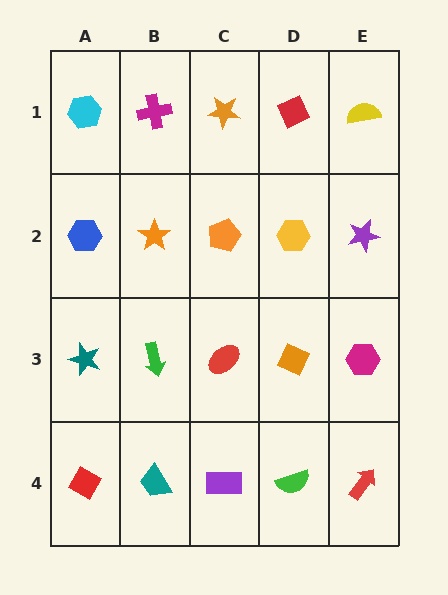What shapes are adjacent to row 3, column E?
A purple star (row 2, column E), a red arrow (row 4, column E), an orange diamond (row 3, column D).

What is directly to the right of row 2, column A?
An orange star.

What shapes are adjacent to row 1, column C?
An orange pentagon (row 2, column C), a magenta cross (row 1, column B), a red diamond (row 1, column D).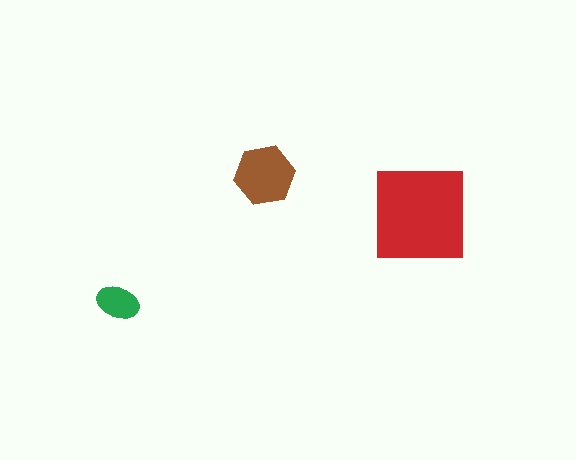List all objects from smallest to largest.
The green ellipse, the brown hexagon, the red square.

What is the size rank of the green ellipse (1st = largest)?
3rd.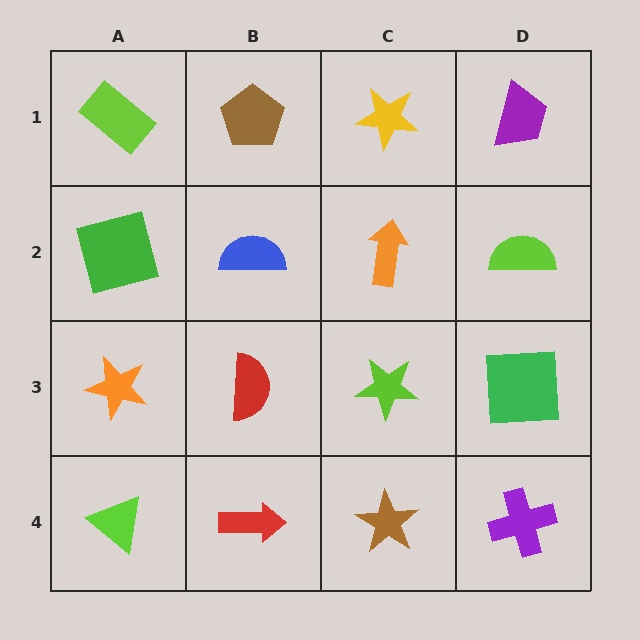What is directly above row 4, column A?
An orange star.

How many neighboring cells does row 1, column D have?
2.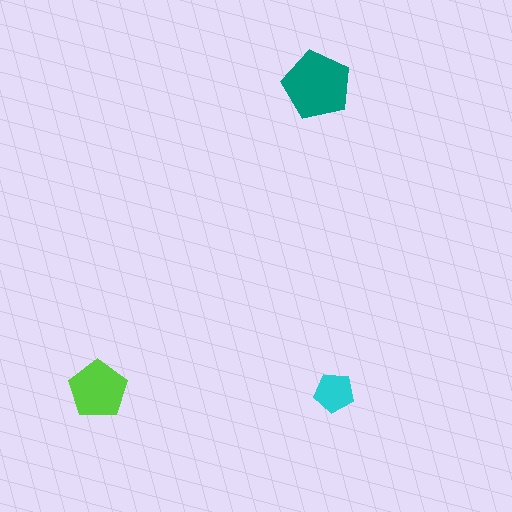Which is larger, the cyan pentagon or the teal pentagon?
The teal one.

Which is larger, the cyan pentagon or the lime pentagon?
The lime one.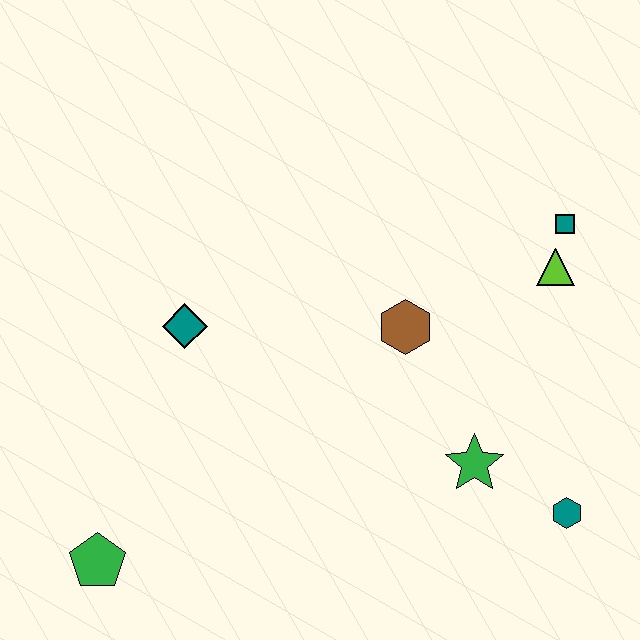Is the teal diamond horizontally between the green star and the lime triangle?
No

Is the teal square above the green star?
Yes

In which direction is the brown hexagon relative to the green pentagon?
The brown hexagon is to the right of the green pentagon.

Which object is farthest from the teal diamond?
The teal hexagon is farthest from the teal diamond.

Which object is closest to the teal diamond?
The brown hexagon is closest to the teal diamond.